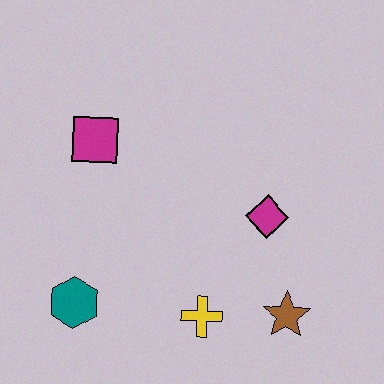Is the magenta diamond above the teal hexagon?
Yes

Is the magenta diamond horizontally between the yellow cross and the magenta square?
No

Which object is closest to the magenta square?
The teal hexagon is closest to the magenta square.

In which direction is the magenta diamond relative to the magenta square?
The magenta diamond is to the right of the magenta square.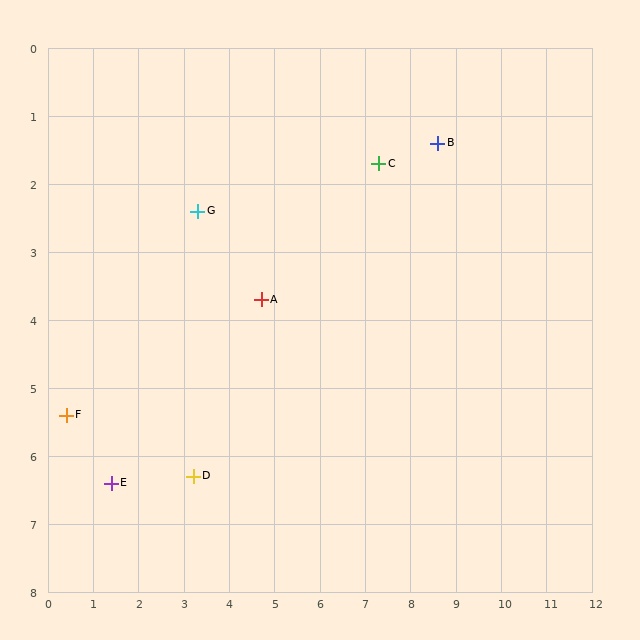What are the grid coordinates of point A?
Point A is at approximately (4.7, 3.7).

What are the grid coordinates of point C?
Point C is at approximately (7.3, 1.7).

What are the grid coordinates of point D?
Point D is at approximately (3.2, 6.3).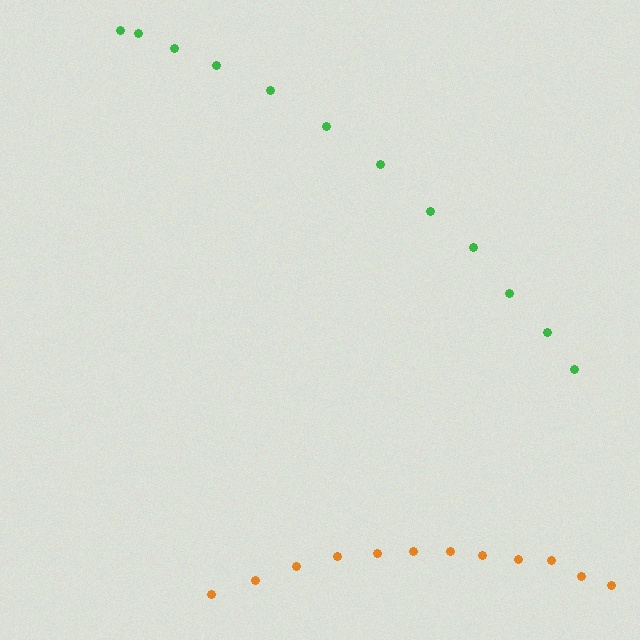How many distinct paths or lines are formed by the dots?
There are 2 distinct paths.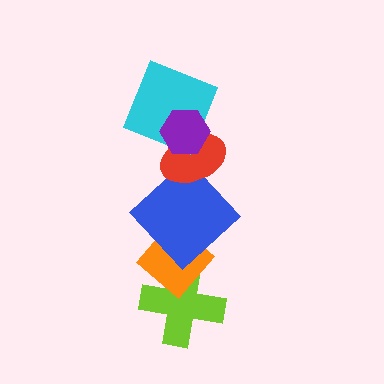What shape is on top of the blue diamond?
The red ellipse is on top of the blue diamond.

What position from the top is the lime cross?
The lime cross is 6th from the top.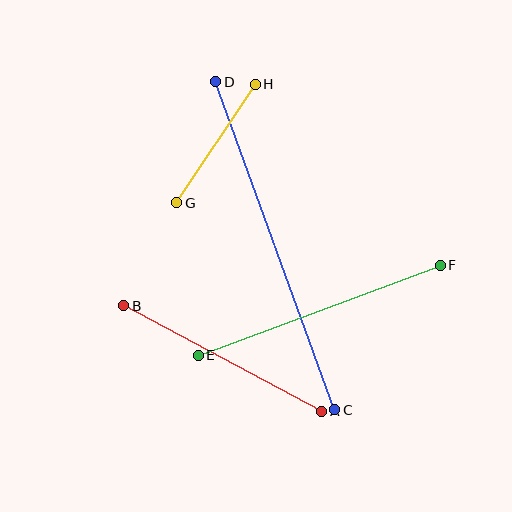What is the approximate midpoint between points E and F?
The midpoint is at approximately (319, 310) pixels.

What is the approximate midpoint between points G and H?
The midpoint is at approximately (216, 144) pixels.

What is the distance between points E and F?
The distance is approximately 258 pixels.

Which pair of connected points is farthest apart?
Points C and D are farthest apart.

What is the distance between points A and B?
The distance is approximately 224 pixels.